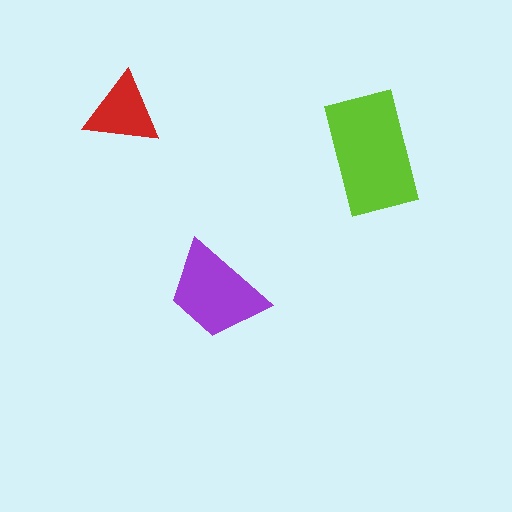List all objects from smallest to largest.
The red triangle, the purple trapezoid, the lime rectangle.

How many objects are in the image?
There are 3 objects in the image.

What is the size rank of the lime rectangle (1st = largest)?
1st.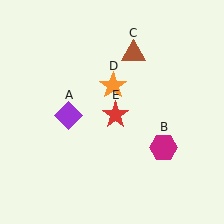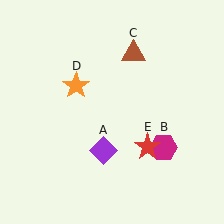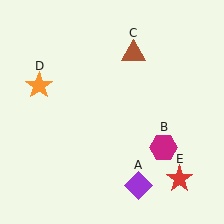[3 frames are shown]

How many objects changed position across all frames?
3 objects changed position: purple diamond (object A), orange star (object D), red star (object E).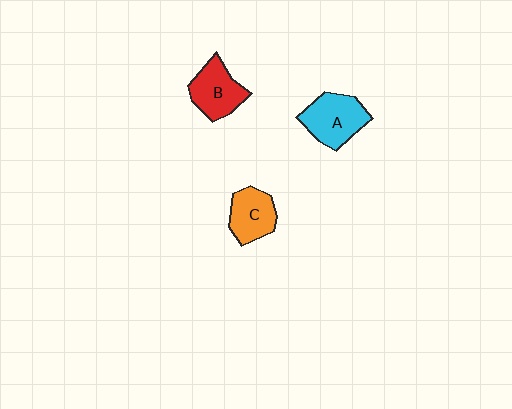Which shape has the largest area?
Shape A (cyan).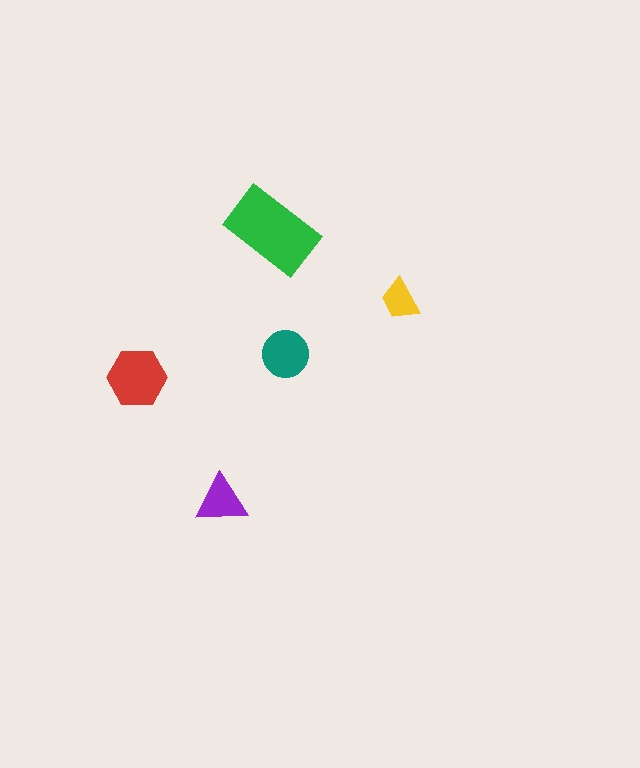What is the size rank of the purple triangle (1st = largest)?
4th.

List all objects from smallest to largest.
The yellow trapezoid, the purple triangle, the teal circle, the red hexagon, the green rectangle.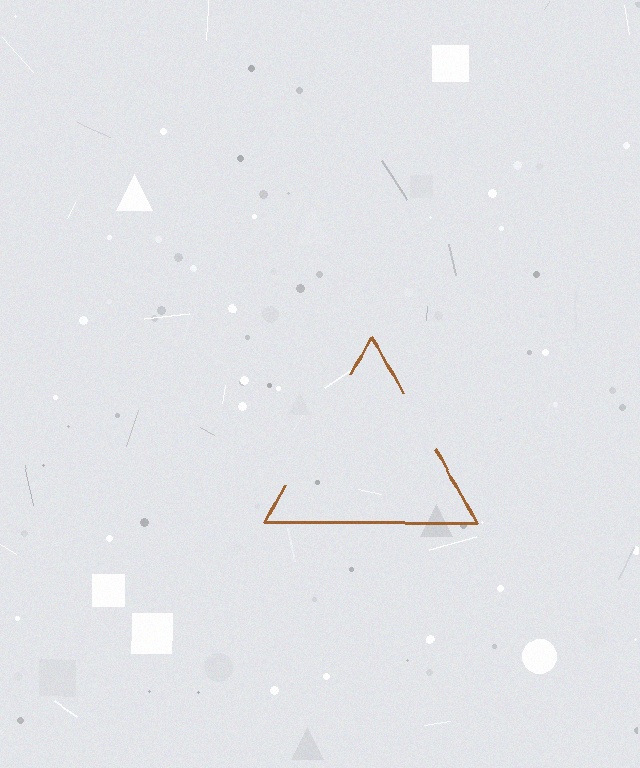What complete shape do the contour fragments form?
The contour fragments form a triangle.